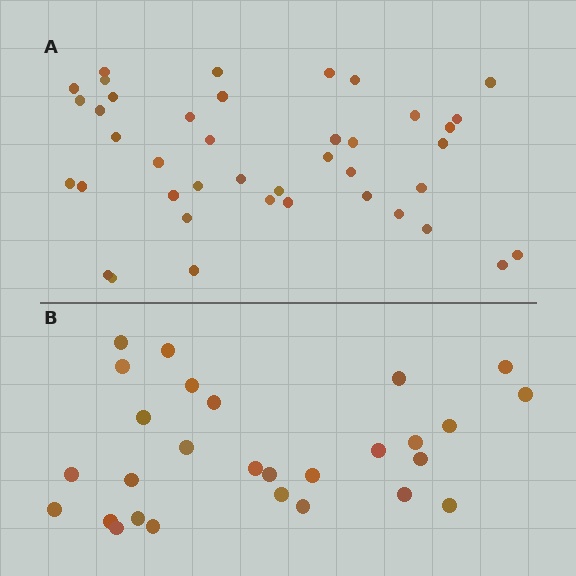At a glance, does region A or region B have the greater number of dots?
Region A (the top region) has more dots.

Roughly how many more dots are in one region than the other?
Region A has approximately 15 more dots than region B.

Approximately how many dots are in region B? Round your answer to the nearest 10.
About 30 dots. (The exact count is 28, which rounds to 30.)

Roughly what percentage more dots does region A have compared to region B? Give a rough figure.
About 45% more.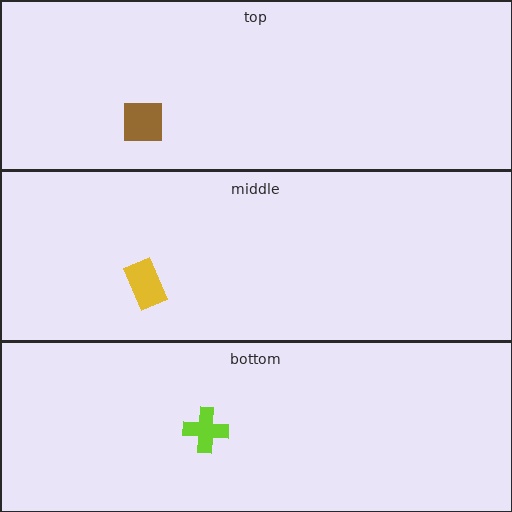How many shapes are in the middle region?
1.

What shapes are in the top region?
The brown square.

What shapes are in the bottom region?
The lime cross.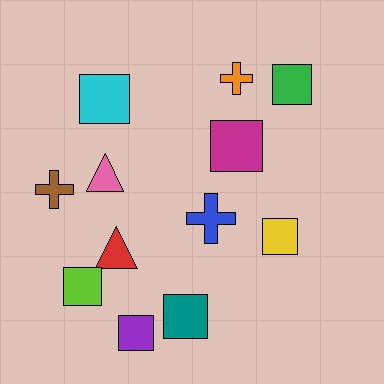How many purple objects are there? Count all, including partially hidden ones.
There is 1 purple object.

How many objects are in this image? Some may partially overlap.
There are 12 objects.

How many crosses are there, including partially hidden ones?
There are 3 crosses.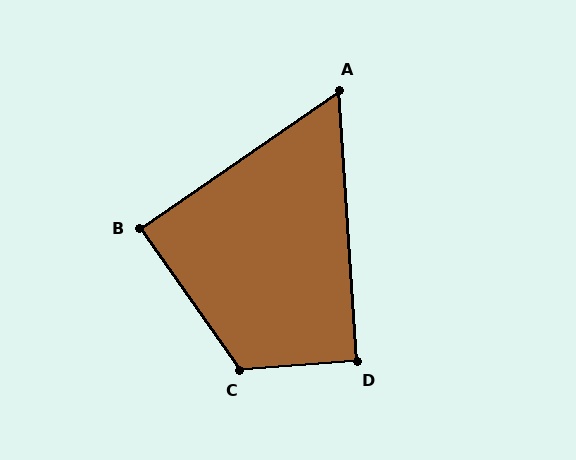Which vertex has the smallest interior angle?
A, at approximately 59 degrees.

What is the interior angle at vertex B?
Approximately 89 degrees (approximately right).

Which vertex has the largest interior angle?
C, at approximately 121 degrees.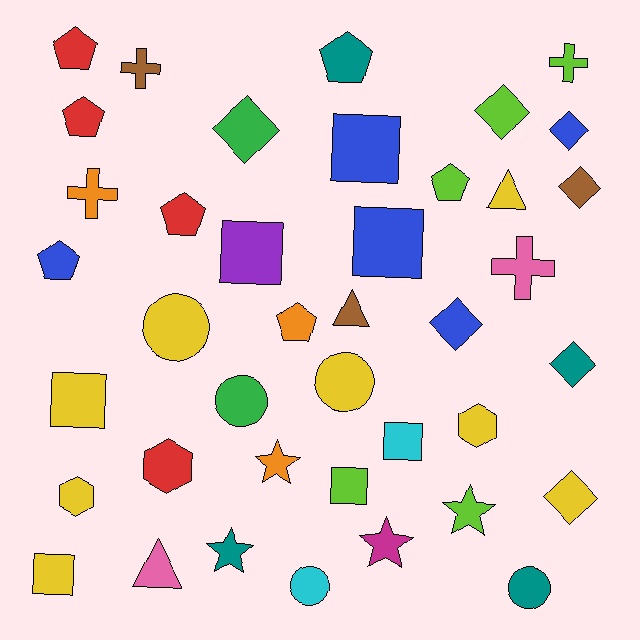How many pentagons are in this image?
There are 7 pentagons.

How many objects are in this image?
There are 40 objects.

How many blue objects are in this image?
There are 5 blue objects.